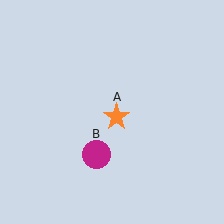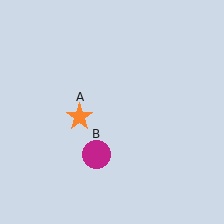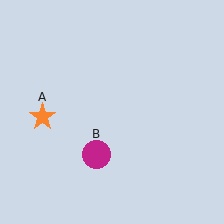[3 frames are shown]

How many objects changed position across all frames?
1 object changed position: orange star (object A).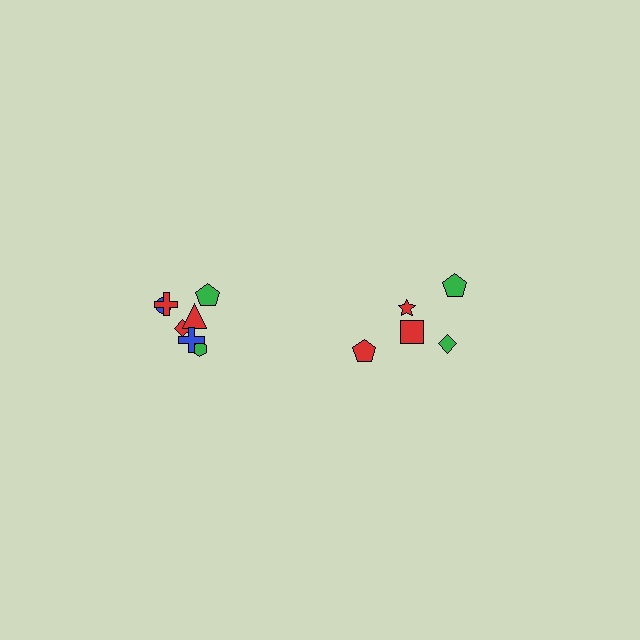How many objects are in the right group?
There are 5 objects.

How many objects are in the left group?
There are 7 objects.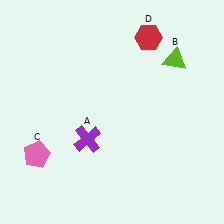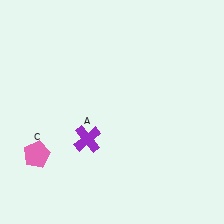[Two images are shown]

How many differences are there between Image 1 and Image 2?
There are 2 differences between the two images.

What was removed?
The lime triangle (B), the red hexagon (D) were removed in Image 2.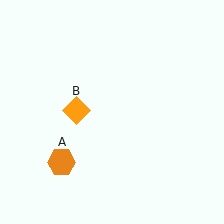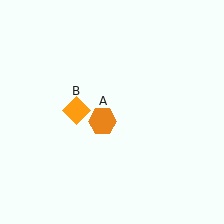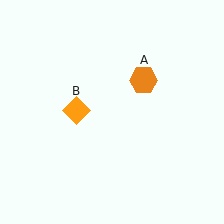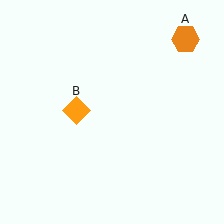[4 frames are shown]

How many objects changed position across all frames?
1 object changed position: orange hexagon (object A).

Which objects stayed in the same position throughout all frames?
Orange diamond (object B) remained stationary.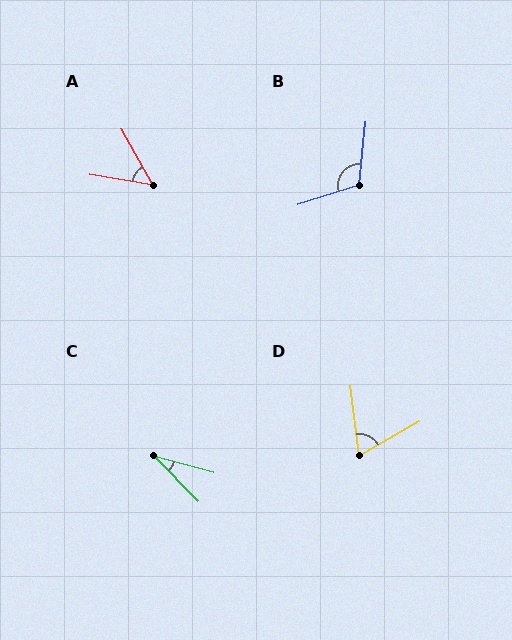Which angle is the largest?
B, at approximately 113 degrees.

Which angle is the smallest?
C, at approximately 31 degrees.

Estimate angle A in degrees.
Approximately 51 degrees.